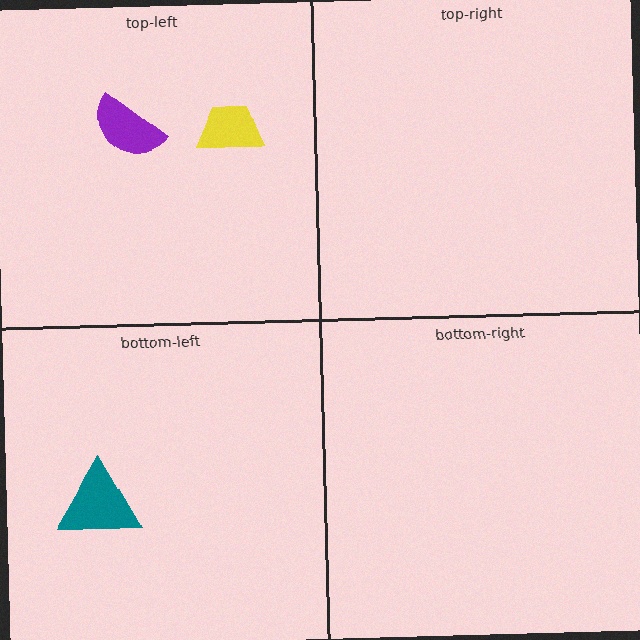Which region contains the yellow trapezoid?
The top-left region.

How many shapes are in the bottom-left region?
1.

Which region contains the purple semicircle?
The top-left region.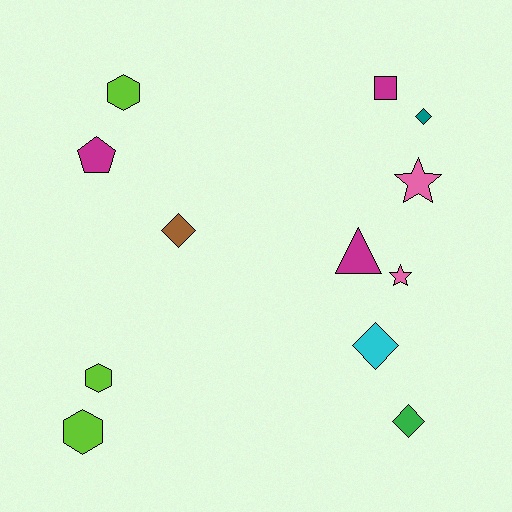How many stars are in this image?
There are 2 stars.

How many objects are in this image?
There are 12 objects.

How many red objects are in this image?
There are no red objects.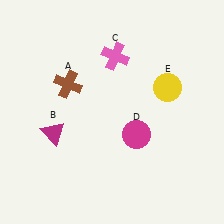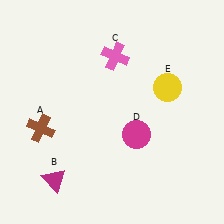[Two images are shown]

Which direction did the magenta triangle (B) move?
The magenta triangle (B) moved down.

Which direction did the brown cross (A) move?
The brown cross (A) moved down.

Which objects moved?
The objects that moved are: the brown cross (A), the magenta triangle (B).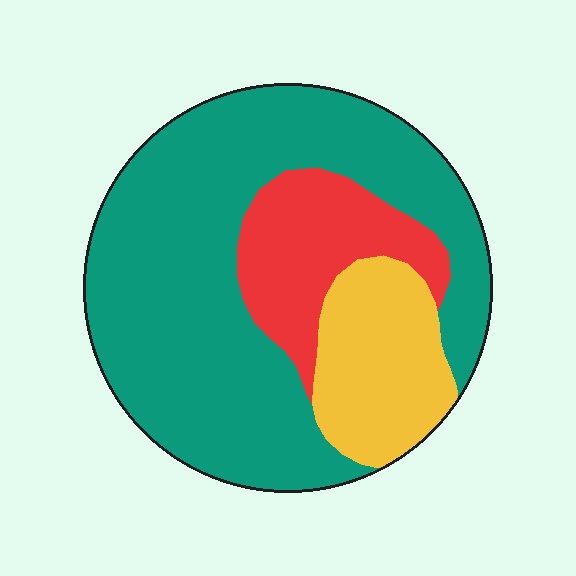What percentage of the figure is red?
Red covers 17% of the figure.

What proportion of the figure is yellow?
Yellow covers around 20% of the figure.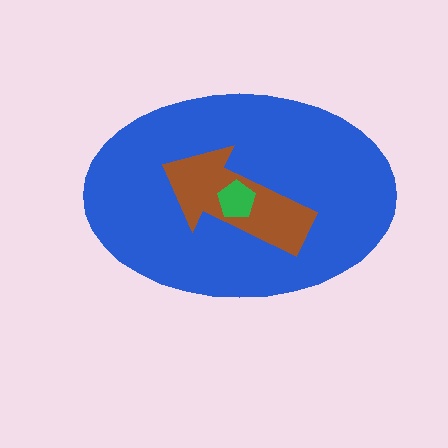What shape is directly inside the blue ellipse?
The brown arrow.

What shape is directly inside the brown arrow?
The green pentagon.